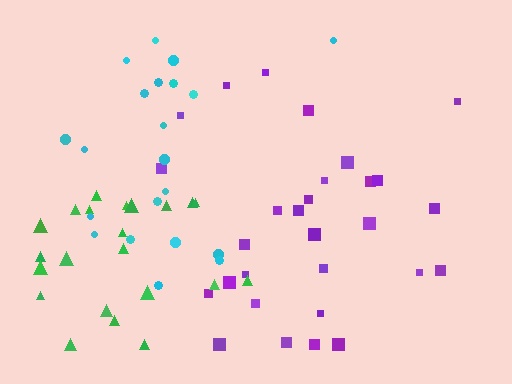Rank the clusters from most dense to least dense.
purple, green, cyan.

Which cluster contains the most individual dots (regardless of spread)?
Purple (29).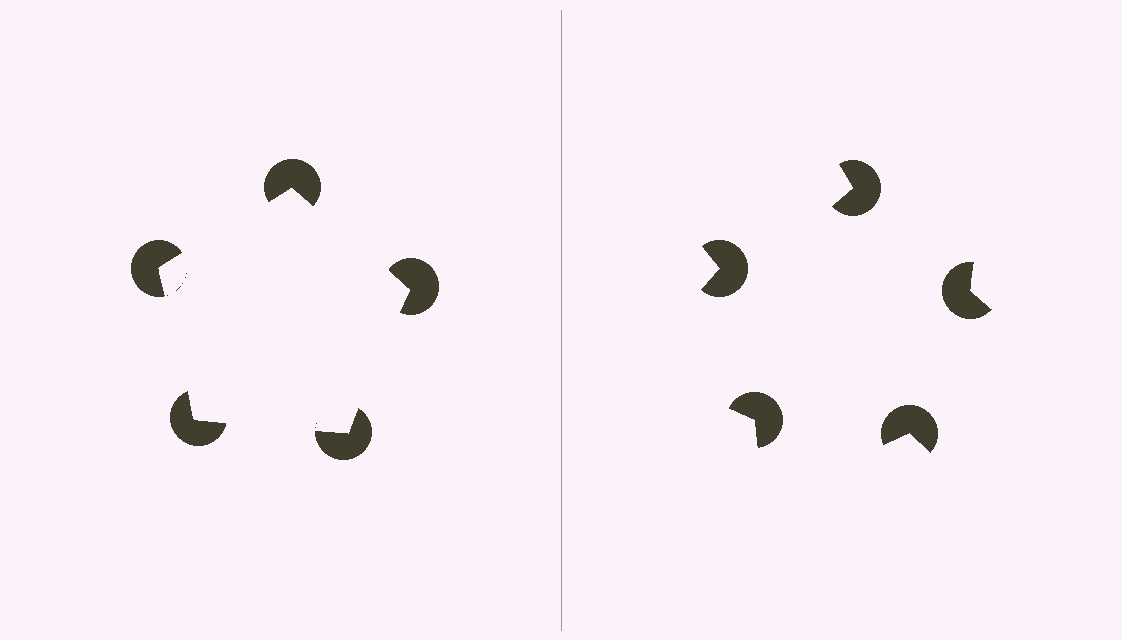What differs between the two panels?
The pac-man discs are positioned identically on both sides; only the wedge orientations differ. On the left they align to a pentagon; on the right they are misaligned.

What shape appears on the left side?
An illusory pentagon.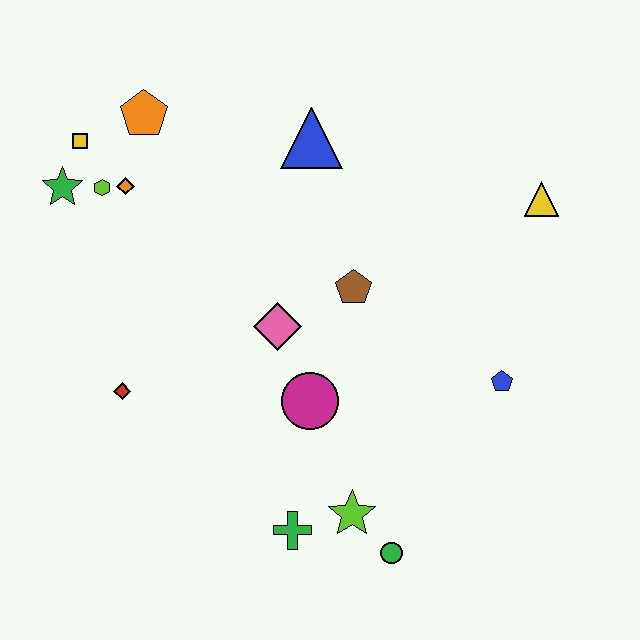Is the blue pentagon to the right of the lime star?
Yes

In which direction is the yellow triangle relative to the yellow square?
The yellow triangle is to the right of the yellow square.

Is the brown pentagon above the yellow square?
No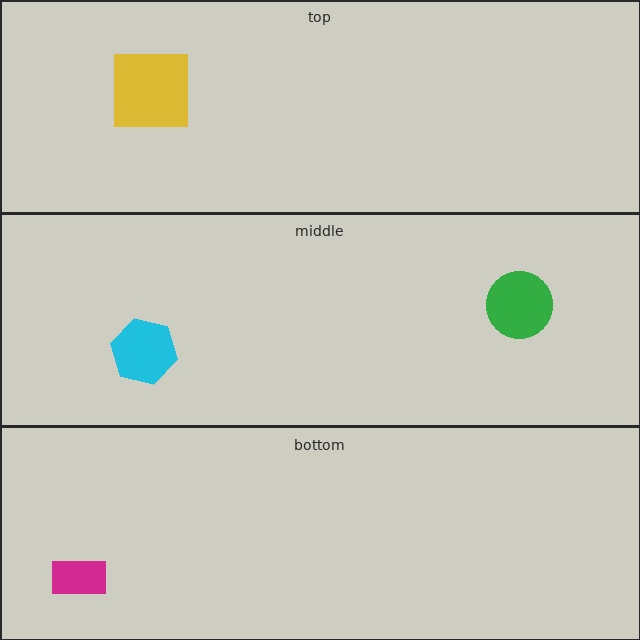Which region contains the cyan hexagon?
The middle region.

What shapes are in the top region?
The yellow square.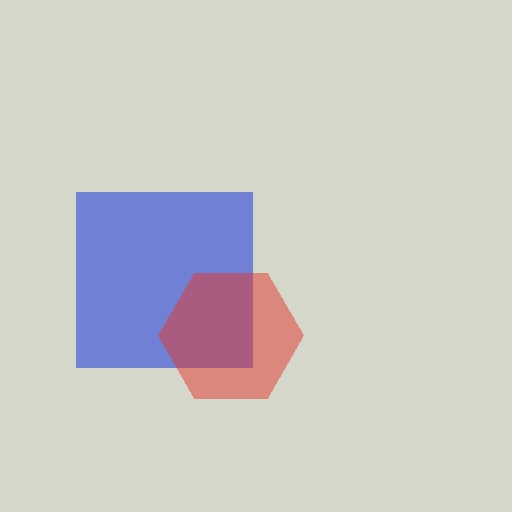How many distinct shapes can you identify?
There are 2 distinct shapes: a blue square, a red hexagon.